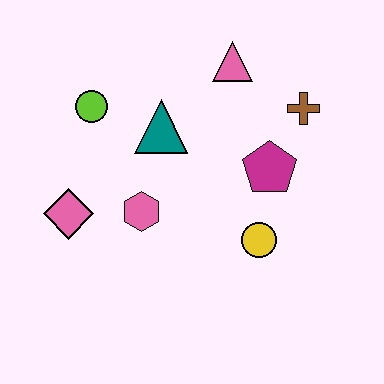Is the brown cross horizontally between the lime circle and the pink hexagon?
No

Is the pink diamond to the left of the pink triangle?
Yes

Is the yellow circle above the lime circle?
No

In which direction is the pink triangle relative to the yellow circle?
The pink triangle is above the yellow circle.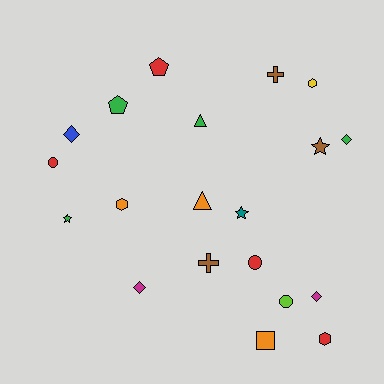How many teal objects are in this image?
There is 1 teal object.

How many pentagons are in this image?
There are 2 pentagons.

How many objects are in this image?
There are 20 objects.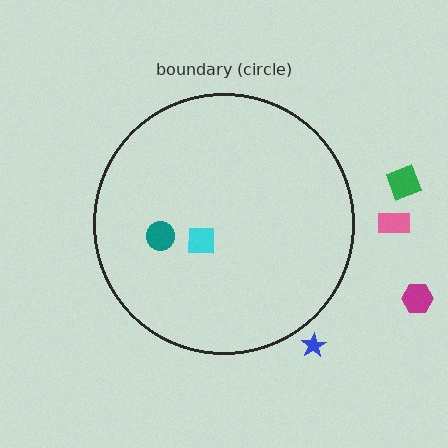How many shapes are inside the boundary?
2 inside, 4 outside.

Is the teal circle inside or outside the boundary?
Inside.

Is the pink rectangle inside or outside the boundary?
Outside.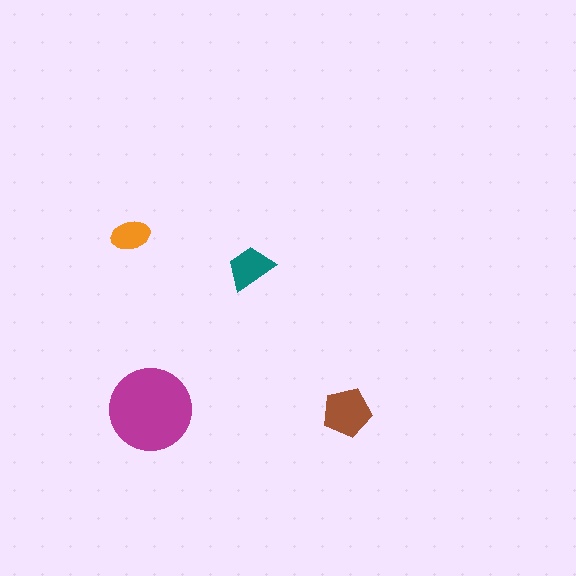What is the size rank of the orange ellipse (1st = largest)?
4th.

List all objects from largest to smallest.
The magenta circle, the brown pentagon, the teal trapezoid, the orange ellipse.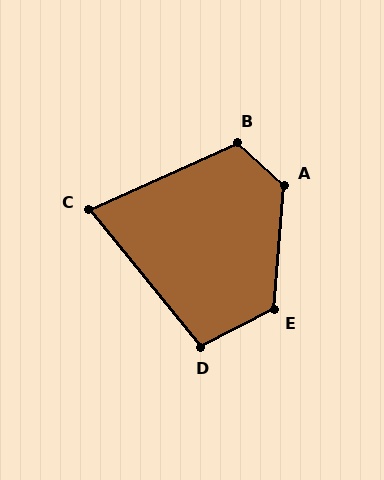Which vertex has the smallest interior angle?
C, at approximately 75 degrees.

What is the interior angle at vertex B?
Approximately 114 degrees (obtuse).